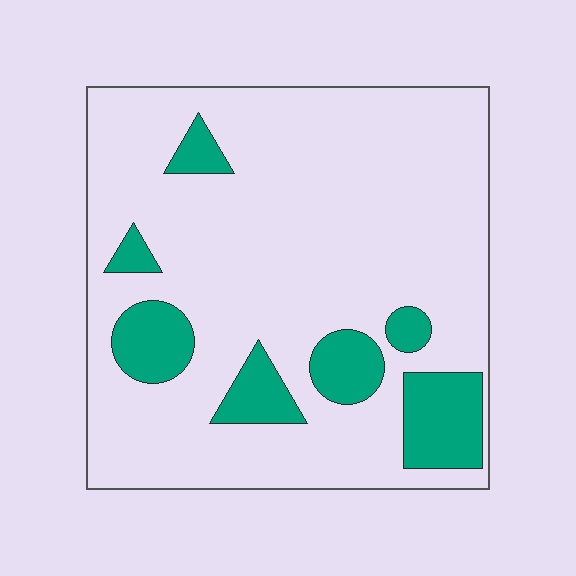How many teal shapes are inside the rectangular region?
7.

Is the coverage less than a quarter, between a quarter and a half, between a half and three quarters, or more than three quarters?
Less than a quarter.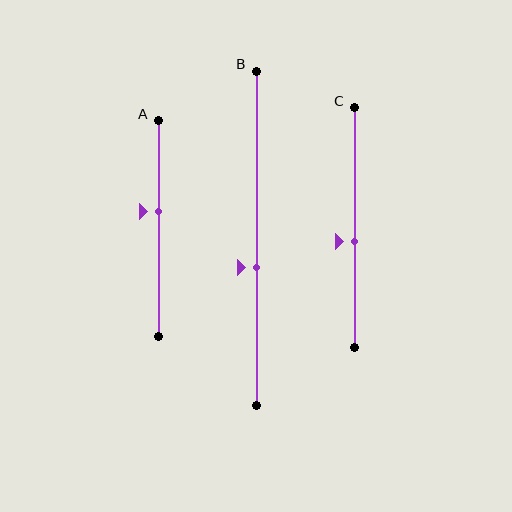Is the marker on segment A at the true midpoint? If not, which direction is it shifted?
No, the marker on segment A is shifted upward by about 8% of the segment length.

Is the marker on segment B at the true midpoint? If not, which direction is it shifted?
No, the marker on segment B is shifted downward by about 9% of the segment length.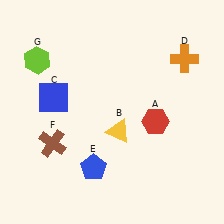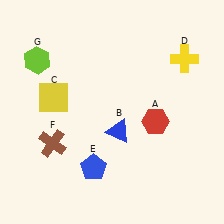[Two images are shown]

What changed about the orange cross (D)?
In Image 1, D is orange. In Image 2, it changed to yellow.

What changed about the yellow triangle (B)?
In Image 1, B is yellow. In Image 2, it changed to blue.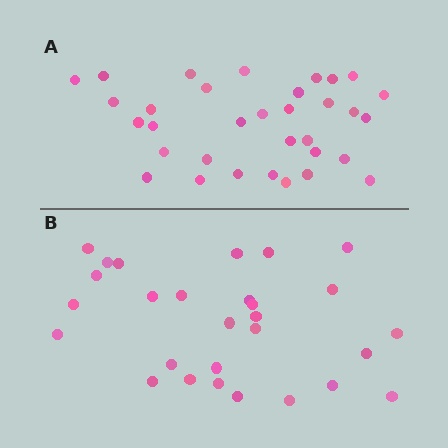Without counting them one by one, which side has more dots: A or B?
Region A (the top region) has more dots.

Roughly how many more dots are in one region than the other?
Region A has about 5 more dots than region B.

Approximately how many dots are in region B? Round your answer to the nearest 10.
About 30 dots. (The exact count is 28, which rounds to 30.)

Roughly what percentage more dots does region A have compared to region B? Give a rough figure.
About 20% more.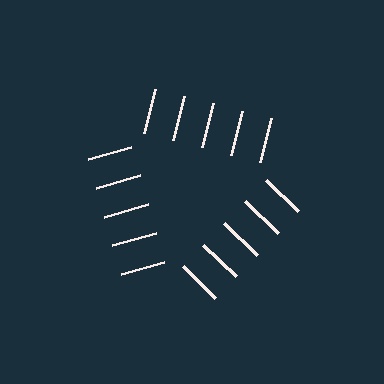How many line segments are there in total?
15 — 5 along each of the 3 edges.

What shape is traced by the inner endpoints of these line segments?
An illusory triangle — the line segments terminate on its edges but no continuous stroke is drawn.